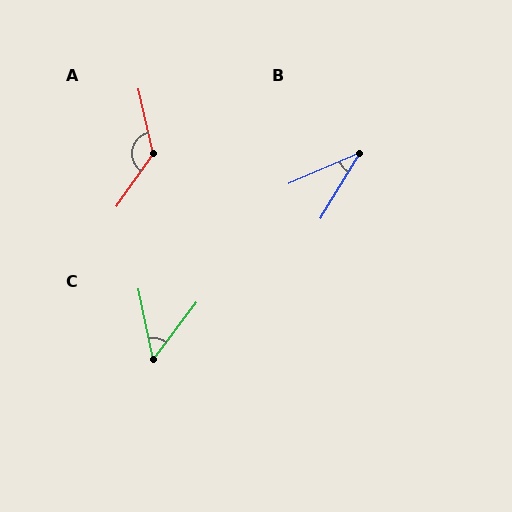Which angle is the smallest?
B, at approximately 36 degrees.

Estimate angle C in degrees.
Approximately 49 degrees.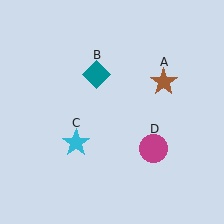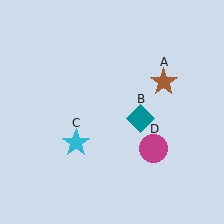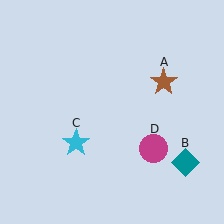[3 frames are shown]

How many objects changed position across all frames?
1 object changed position: teal diamond (object B).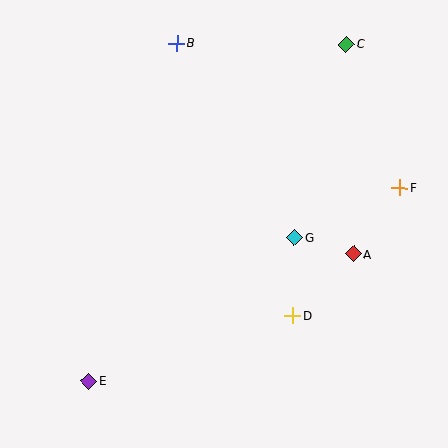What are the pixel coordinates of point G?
Point G is at (295, 237).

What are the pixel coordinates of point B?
Point B is at (177, 43).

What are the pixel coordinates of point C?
Point C is at (346, 44).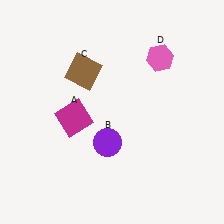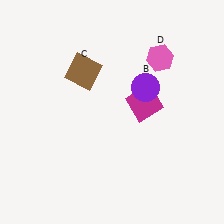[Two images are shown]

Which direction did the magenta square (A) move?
The magenta square (A) moved right.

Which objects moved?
The objects that moved are: the magenta square (A), the purple circle (B).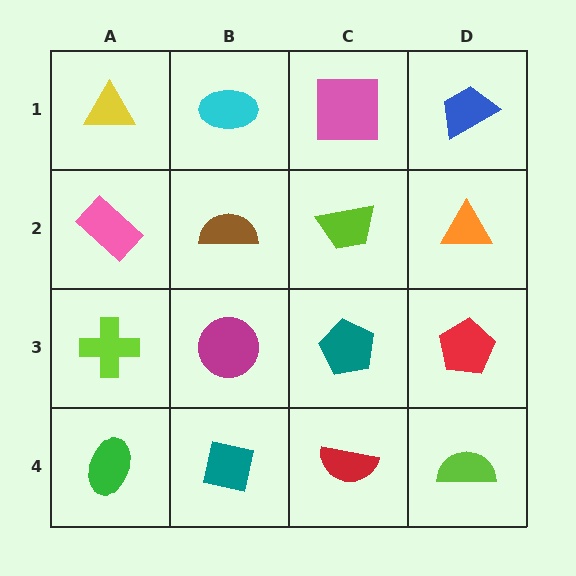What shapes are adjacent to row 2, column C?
A pink square (row 1, column C), a teal pentagon (row 3, column C), a brown semicircle (row 2, column B), an orange triangle (row 2, column D).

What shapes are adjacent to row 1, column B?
A brown semicircle (row 2, column B), a yellow triangle (row 1, column A), a pink square (row 1, column C).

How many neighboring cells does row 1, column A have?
2.